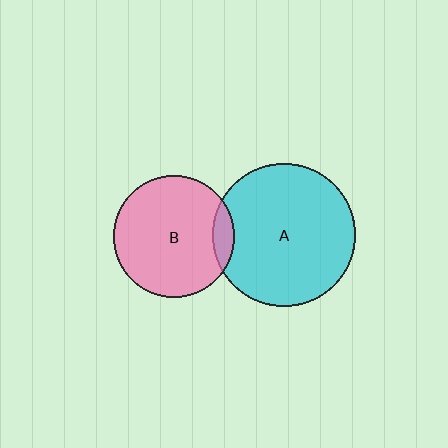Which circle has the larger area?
Circle A (cyan).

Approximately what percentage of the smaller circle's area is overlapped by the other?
Approximately 10%.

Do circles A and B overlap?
Yes.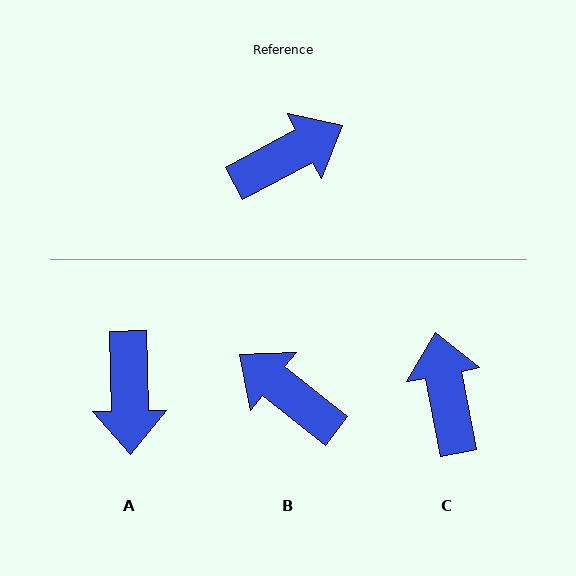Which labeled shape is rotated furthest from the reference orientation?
A, about 117 degrees away.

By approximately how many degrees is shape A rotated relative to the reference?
Approximately 117 degrees clockwise.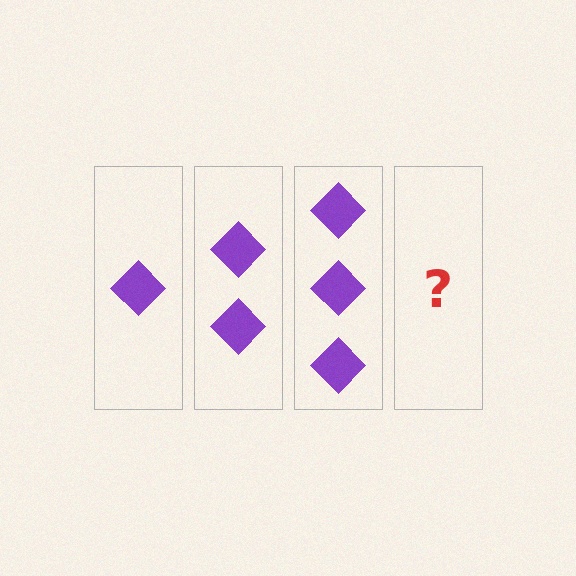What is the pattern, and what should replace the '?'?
The pattern is that each step adds one more diamond. The '?' should be 4 diamonds.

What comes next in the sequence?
The next element should be 4 diamonds.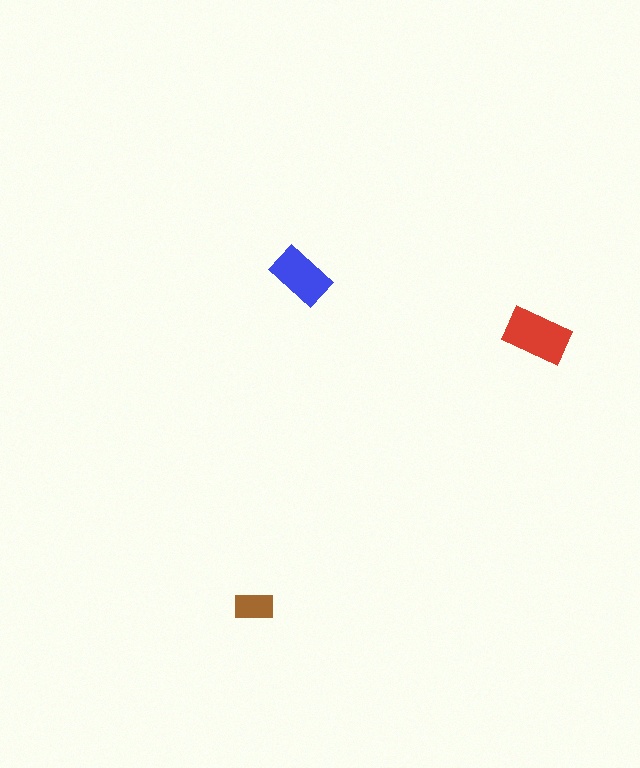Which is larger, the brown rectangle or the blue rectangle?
The blue one.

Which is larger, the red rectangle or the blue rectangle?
The red one.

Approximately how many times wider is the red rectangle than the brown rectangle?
About 1.5 times wider.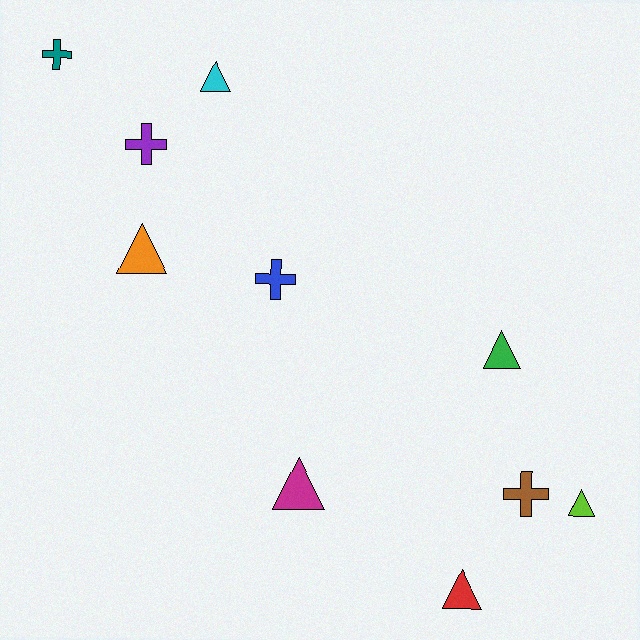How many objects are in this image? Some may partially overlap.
There are 10 objects.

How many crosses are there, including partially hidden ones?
There are 4 crosses.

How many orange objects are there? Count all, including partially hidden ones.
There is 1 orange object.